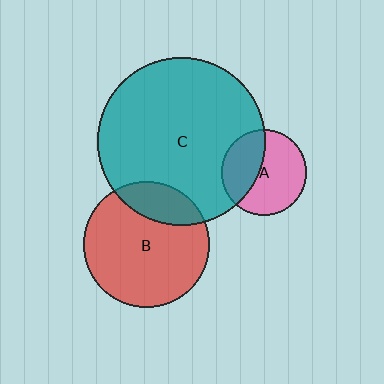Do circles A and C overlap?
Yes.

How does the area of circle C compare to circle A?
Approximately 3.9 times.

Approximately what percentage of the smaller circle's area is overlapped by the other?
Approximately 40%.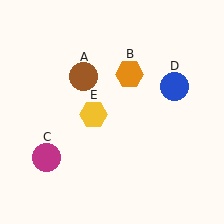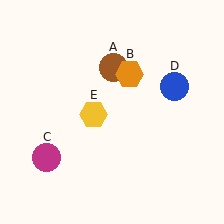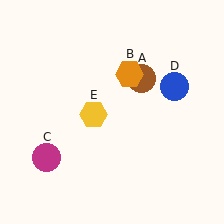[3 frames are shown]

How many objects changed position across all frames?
1 object changed position: brown circle (object A).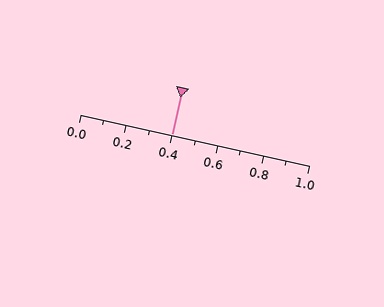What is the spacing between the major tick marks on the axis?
The major ticks are spaced 0.2 apart.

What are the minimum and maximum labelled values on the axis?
The axis runs from 0.0 to 1.0.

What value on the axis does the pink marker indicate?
The marker indicates approximately 0.4.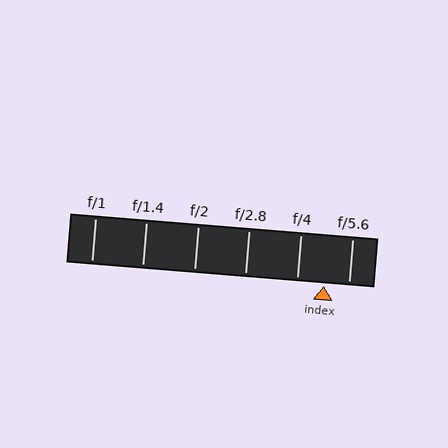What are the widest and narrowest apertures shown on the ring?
The widest aperture shown is f/1 and the narrowest is f/5.6.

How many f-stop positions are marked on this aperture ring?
There are 6 f-stop positions marked.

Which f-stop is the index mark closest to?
The index mark is closest to f/5.6.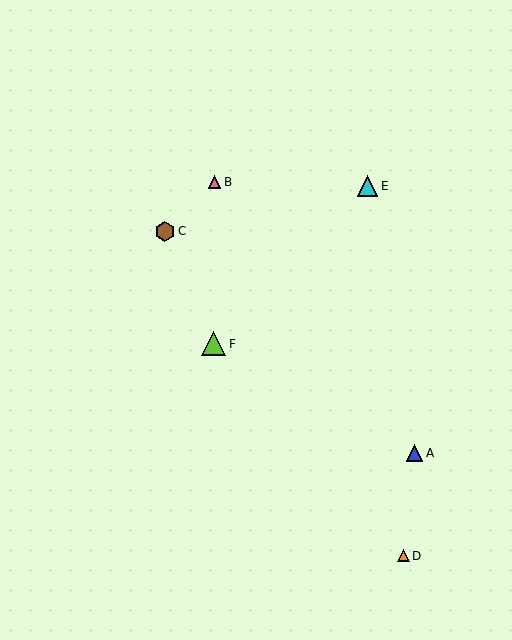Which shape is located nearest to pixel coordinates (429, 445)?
The blue triangle (labeled A) at (414, 453) is nearest to that location.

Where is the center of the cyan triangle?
The center of the cyan triangle is at (368, 186).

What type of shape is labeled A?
Shape A is a blue triangle.